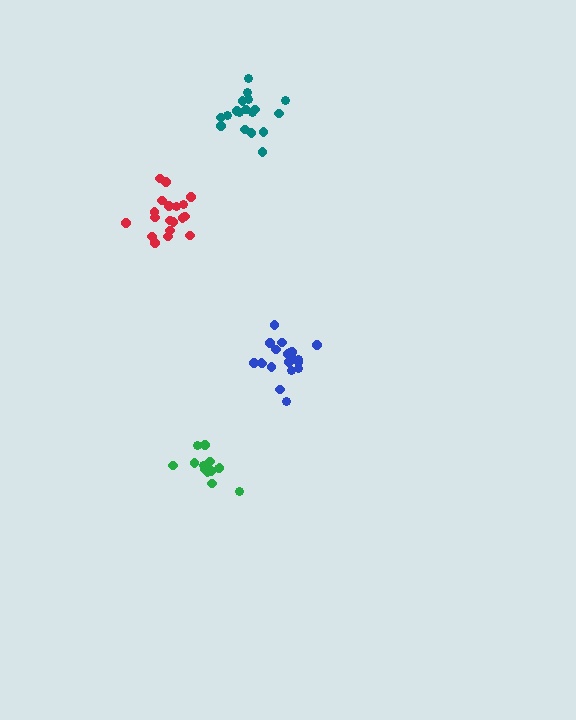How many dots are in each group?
Group 1: 18 dots, Group 2: 14 dots, Group 3: 19 dots, Group 4: 20 dots (71 total).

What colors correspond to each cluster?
The clusters are colored: teal, green, red, blue.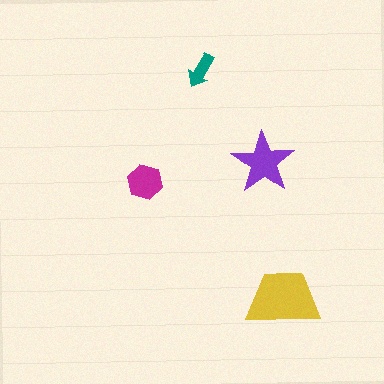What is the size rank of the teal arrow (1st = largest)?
4th.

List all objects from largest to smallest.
The yellow trapezoid, the purple star, the magenta hexagon, the teal arrow.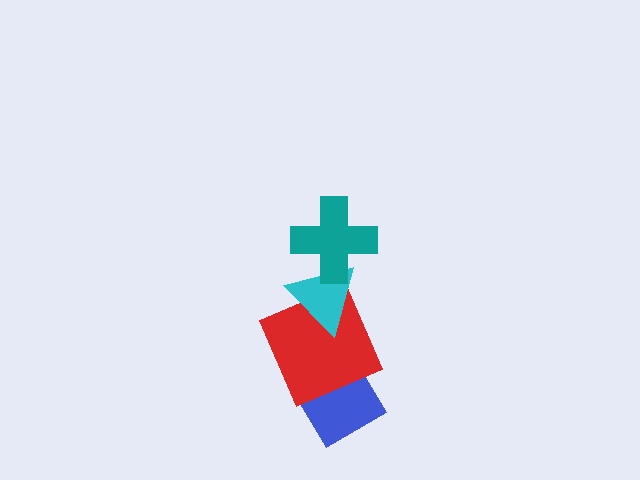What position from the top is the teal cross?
The teal cross is 1st from the top.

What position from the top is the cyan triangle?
The cyan triangle is 2nd from the top.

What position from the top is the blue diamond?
The blue diamond is 4th from the top.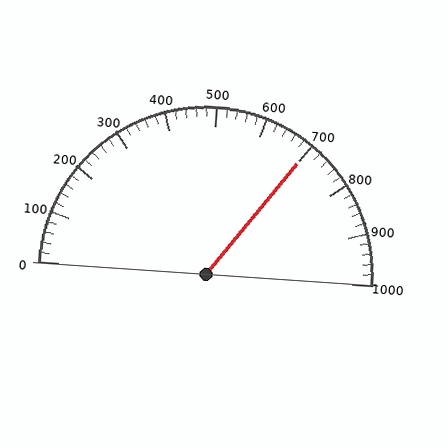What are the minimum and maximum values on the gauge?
The gauge ranges from 0 to 1000.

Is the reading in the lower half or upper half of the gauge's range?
The reading is in the upper half of the range (0 to 1000).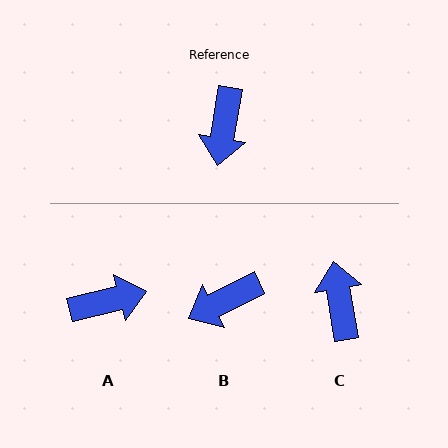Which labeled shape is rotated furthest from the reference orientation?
C, about 161 degrees away.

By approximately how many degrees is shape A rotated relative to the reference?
Approximately 113 degrees counter-clockwise.